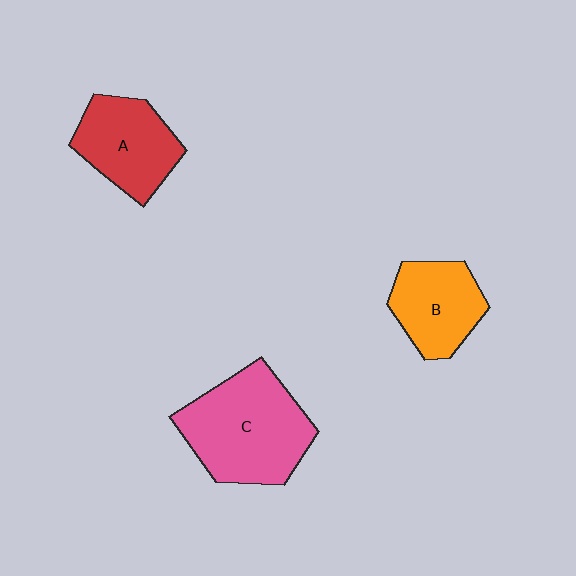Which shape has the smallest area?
Shape B (orange).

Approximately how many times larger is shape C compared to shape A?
Approximately 1.5 times.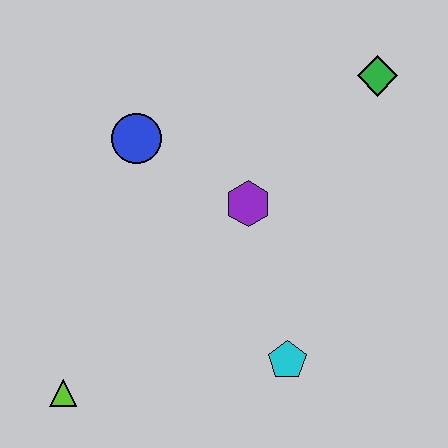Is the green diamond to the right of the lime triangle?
Yes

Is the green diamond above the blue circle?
Yes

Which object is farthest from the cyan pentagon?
The green diamond is farthest from the cyan pentagon.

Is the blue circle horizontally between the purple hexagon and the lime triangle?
Yes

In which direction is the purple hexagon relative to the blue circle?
The purple hexagon is to the right of the blue circle.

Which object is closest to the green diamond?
The purple hexagon is closest to the green diamond.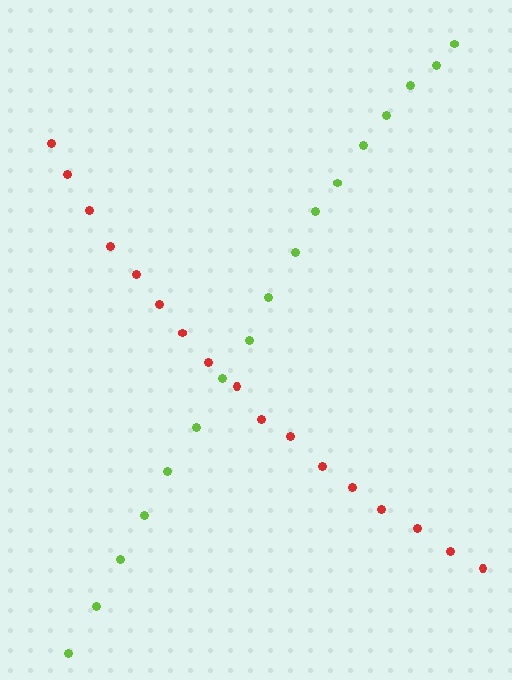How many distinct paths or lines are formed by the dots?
There are 2 distinct paths.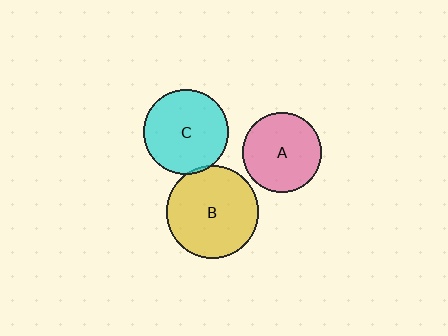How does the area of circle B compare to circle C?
Approximately 1.2 times.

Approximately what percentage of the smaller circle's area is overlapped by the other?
Approximately 5%.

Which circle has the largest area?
Circle B (yellow).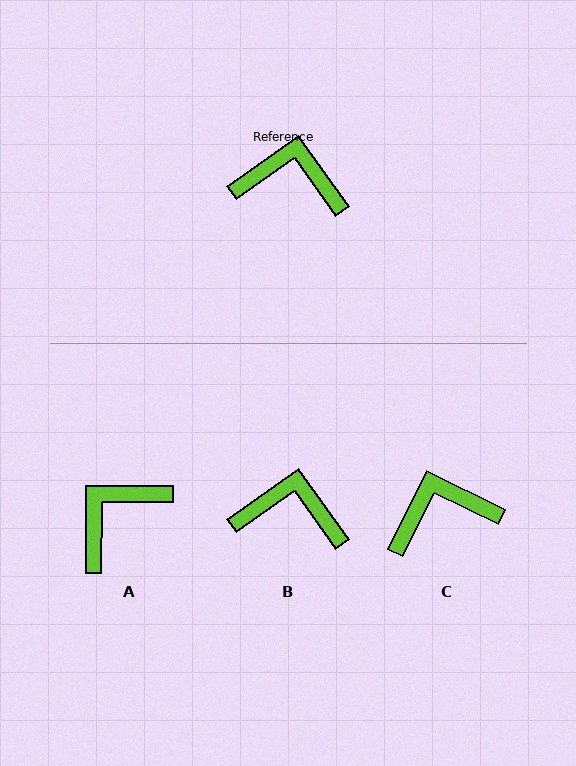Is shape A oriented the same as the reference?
No, it is off by about 54 degrees.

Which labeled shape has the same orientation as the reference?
B.